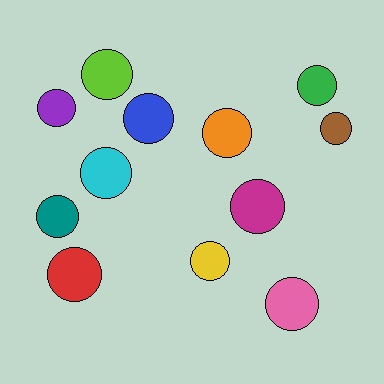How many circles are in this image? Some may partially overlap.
There are 12 circles.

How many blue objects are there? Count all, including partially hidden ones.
There is 1 blue object.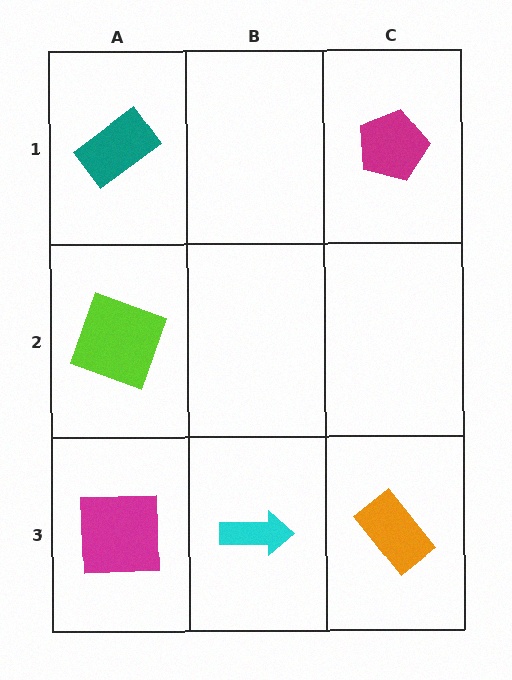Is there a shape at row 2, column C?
No, that cell is empty.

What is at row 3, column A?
A magenta square.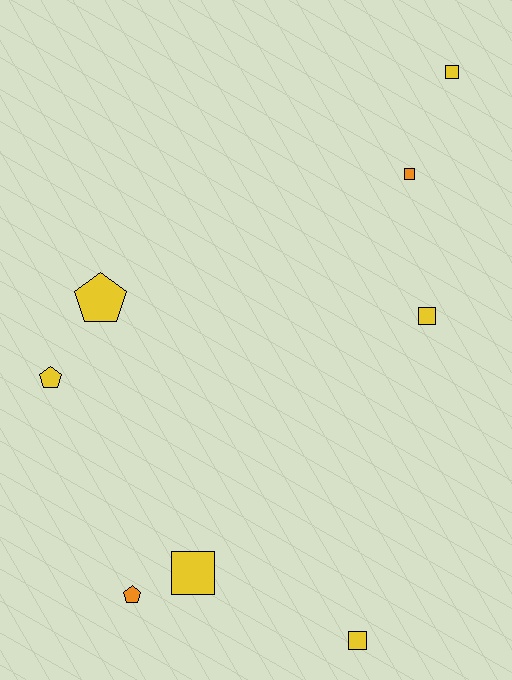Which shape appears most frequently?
Square, with 5 objects.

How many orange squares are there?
There is 1 orange square.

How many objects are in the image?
There are 8 objects.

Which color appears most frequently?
Yellow, with 6 objects.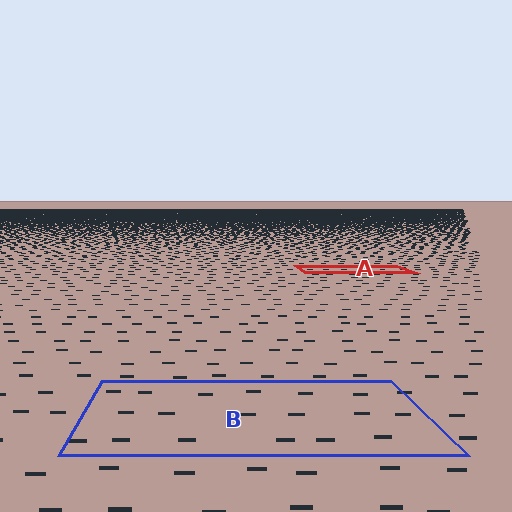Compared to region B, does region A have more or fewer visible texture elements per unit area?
Region A has more texture elements per unit area — they are packed more densely because it is farther away.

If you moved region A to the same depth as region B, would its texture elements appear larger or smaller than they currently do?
They would appear larger. At a closer depth, the same texture elements are projected at a bigger on-screen size.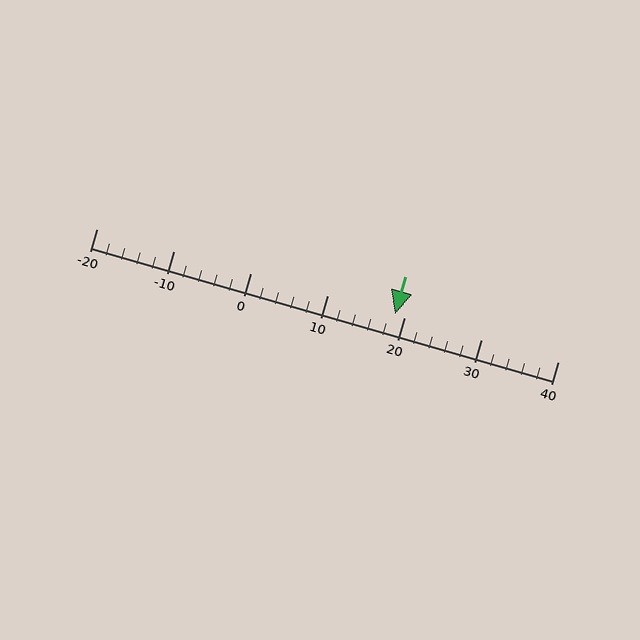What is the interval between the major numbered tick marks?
The major tick marks are spaced 10 units apart.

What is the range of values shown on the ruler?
The ruler shows values from -20 to 40.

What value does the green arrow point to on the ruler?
The green arrow points to approximately 19.